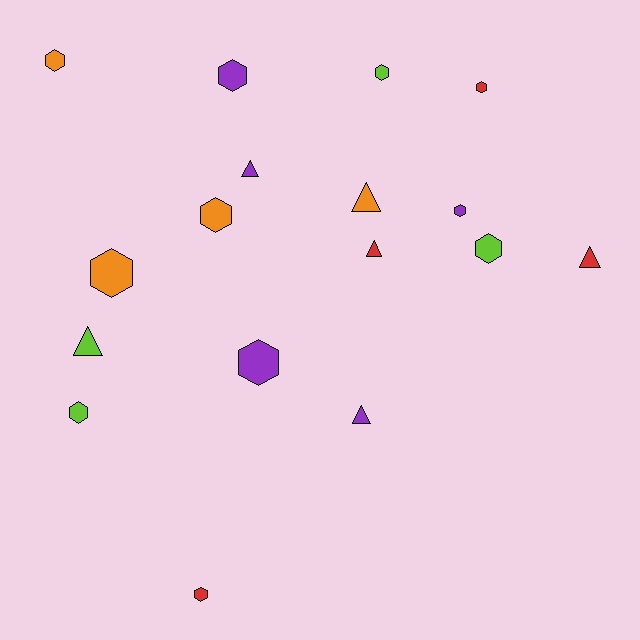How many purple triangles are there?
There are 2 purple triangles.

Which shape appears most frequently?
Hexagon, with 11 objects.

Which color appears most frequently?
Purple, with 5 objects.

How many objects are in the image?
There are 17 objects.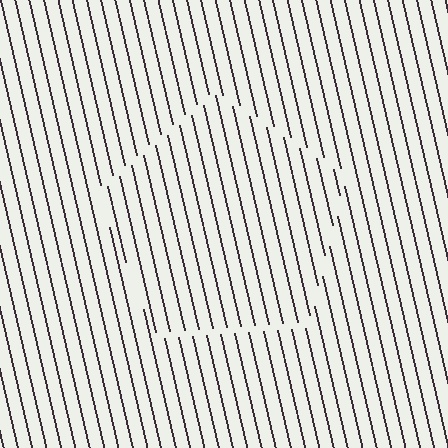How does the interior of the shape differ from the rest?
The interior of the shape contains the same grating, shifted by half a period — the contour is defined by the phase discontinuity where line-ends from the inner and outer gratings abut.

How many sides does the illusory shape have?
5 sides — the line-ends trace a pentagon.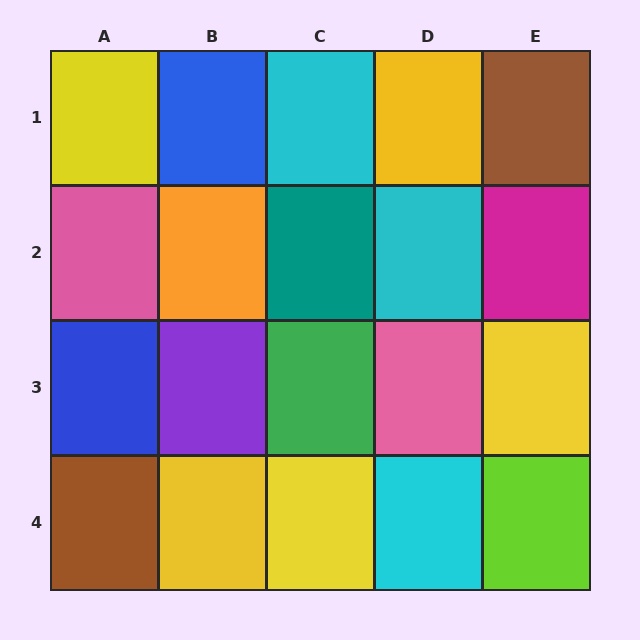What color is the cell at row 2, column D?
Cyan.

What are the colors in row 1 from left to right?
Yellow, blue, cyan, yellow, brown.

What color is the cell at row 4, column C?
Yellow.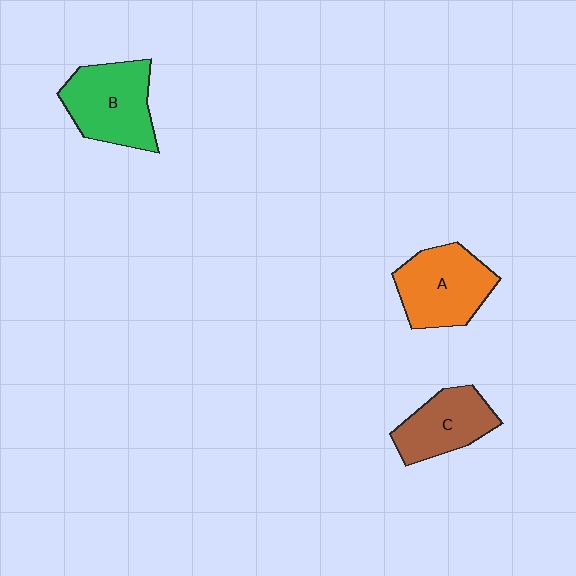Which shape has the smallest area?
Shape C (brown).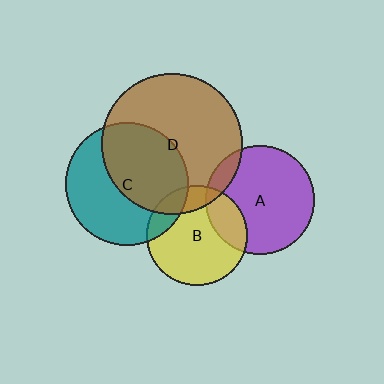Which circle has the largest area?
Circle D (brown).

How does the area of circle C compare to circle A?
Approximately 1.3 times.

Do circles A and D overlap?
Yes.